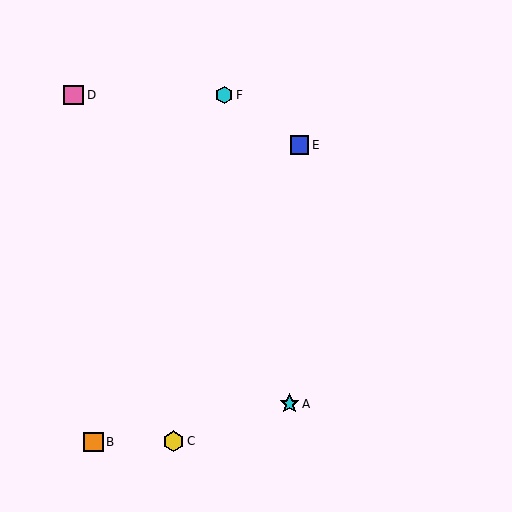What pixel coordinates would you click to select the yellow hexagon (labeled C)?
Click at (173, 441) to select the yellow hexagon C.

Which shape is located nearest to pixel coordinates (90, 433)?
The orange square (labeled B) at (94, 442) is nearest to that location.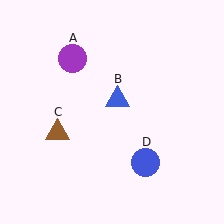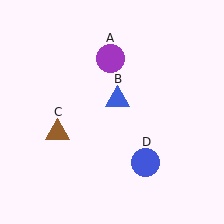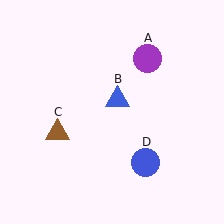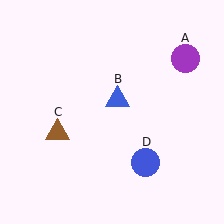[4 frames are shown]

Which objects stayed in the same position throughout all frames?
Blue triangle (object B) and brown triangle (object C) and blue circle (object D) remained stationary.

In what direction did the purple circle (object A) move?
The purple circle (object A) moved right.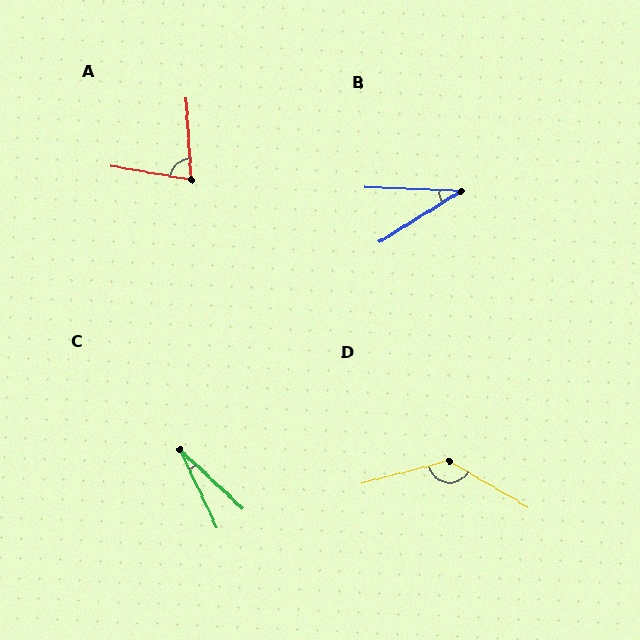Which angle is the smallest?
C, at approximately 22 degrees.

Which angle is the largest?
D, at approximately 135 degrees.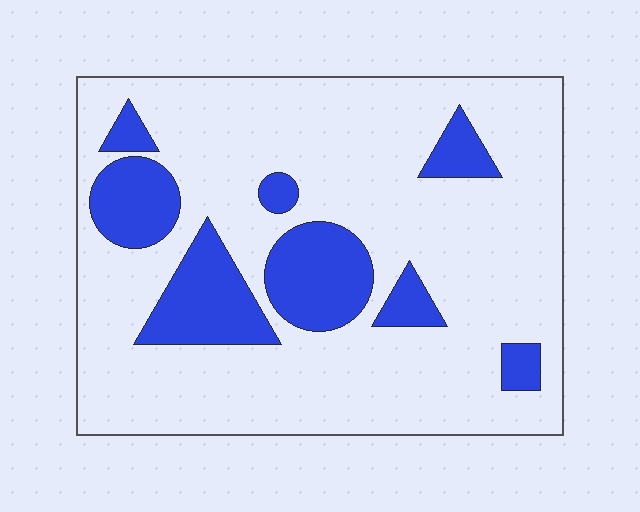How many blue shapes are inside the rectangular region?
8.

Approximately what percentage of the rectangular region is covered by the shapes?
Approximately 20%.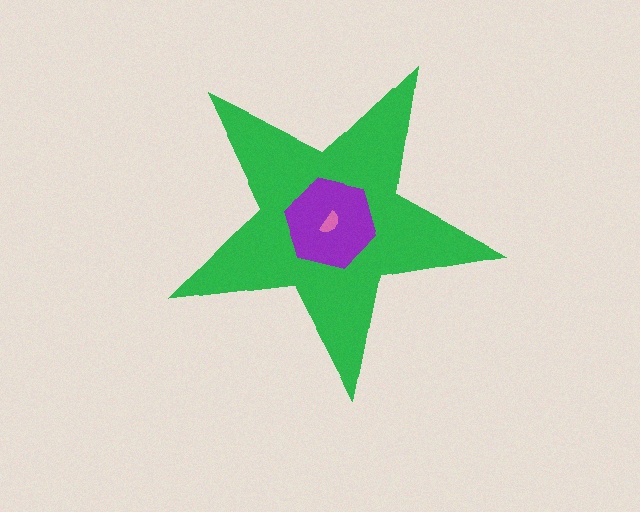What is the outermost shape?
The green star.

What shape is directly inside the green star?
The purple hexagon.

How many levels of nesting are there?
3.